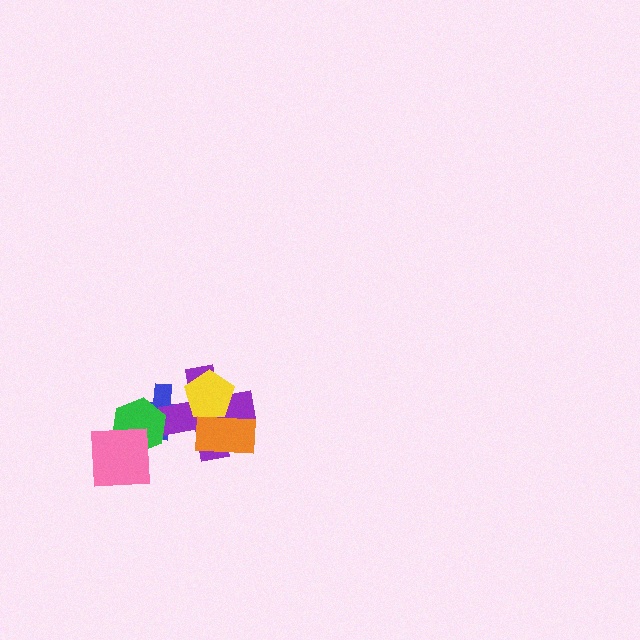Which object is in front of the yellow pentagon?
The orange rectangle is in front of the yellow pentagon.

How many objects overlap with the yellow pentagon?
2 objects overlap with the yellow pentagon.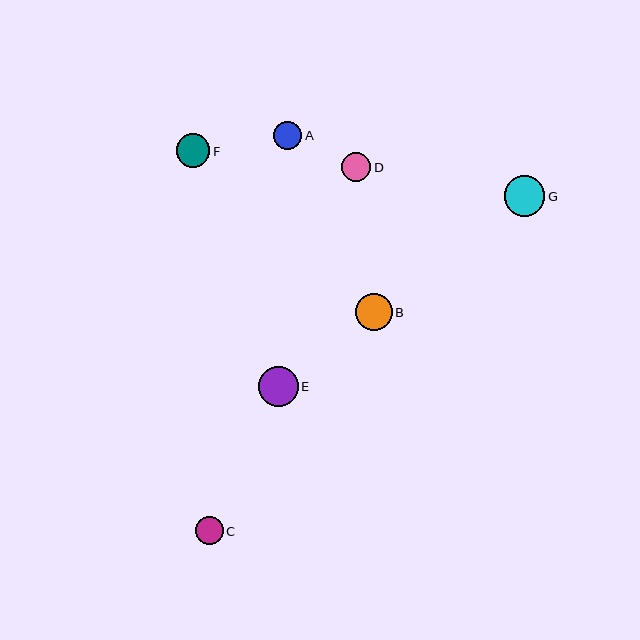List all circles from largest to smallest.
From largest to smallest: G, E, B, F, D, C, A.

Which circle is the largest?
Circle G is the largest with a size of approximately 41 pixels.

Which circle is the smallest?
Circle A is the smallest with a size of approximately 28 pixels.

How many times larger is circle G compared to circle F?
Circle G is approximately 1.2 times the size of circle F.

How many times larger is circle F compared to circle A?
Circle F is approximately 1.2 times the size of circle A.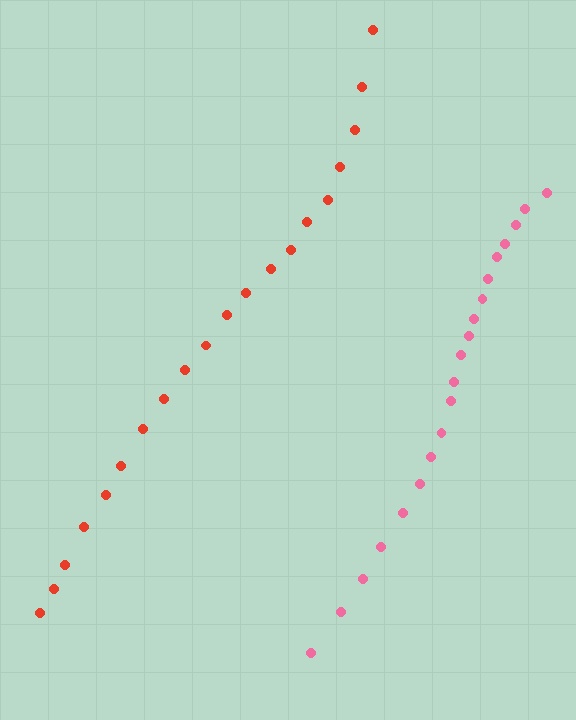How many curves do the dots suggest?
There are 2 distinct paths.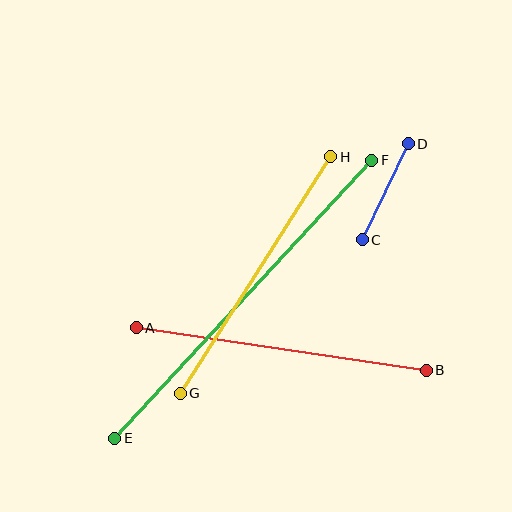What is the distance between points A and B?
The distance is approximately 293 pixels.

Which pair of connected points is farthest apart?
Points E and F are farthest apart.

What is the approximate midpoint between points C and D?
The midpoint is at approximately (385, 192) pixels.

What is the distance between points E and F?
The distance is approximately 379 pixels.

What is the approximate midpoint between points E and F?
The midpoint is at approximately (243, 299) pixels.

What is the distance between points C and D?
The distance is approximately 106 pixels.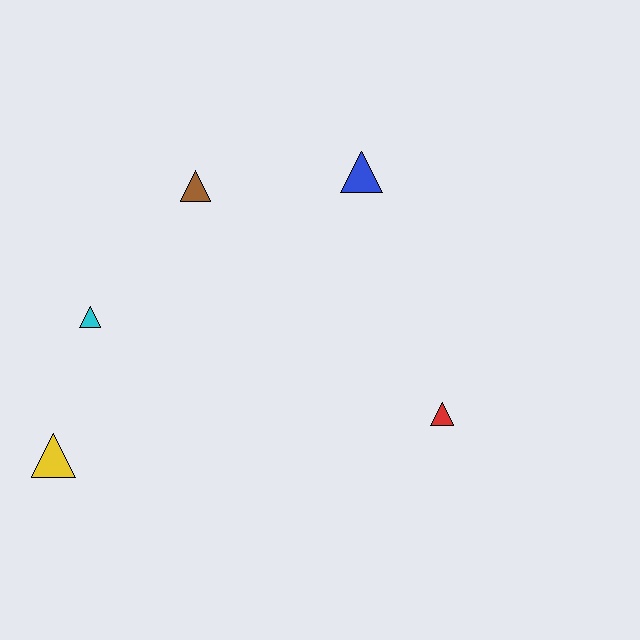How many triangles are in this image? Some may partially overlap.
There are 5 triangles.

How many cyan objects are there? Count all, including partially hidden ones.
There is 1 cyan object.